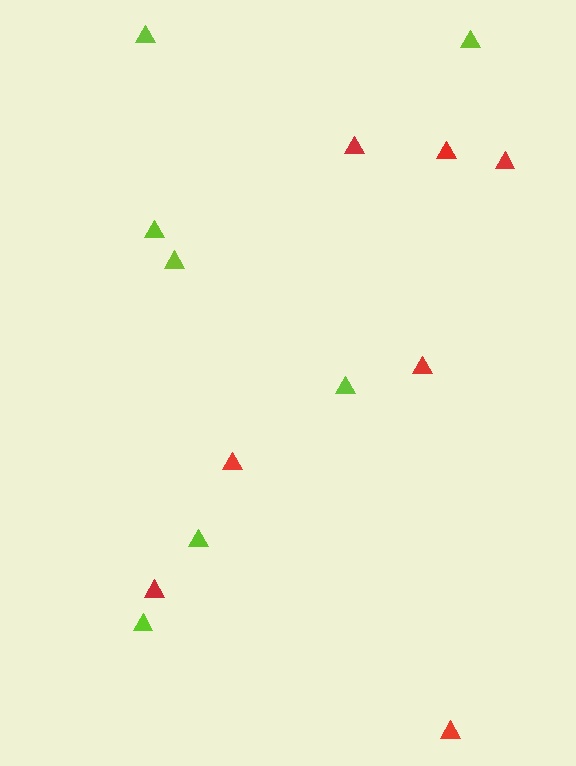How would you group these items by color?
There are 2 groups: one group of lime triangles (7) and one group of red triangles (7).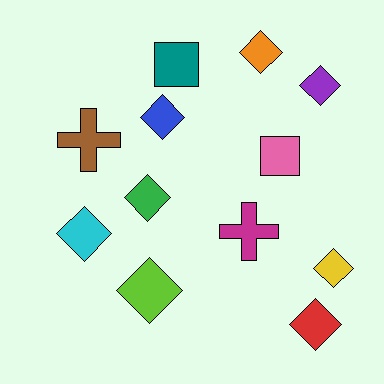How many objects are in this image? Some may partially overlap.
There are 12 objects.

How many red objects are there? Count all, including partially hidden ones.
There is 1 red object.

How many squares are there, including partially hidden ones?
There are 2 squares.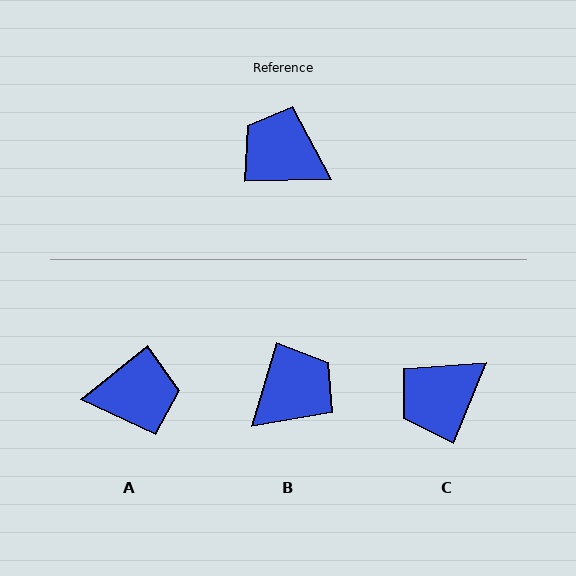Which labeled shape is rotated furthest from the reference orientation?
A, about 143 degrees away.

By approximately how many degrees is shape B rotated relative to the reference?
Approximately 108 degrees clockwise.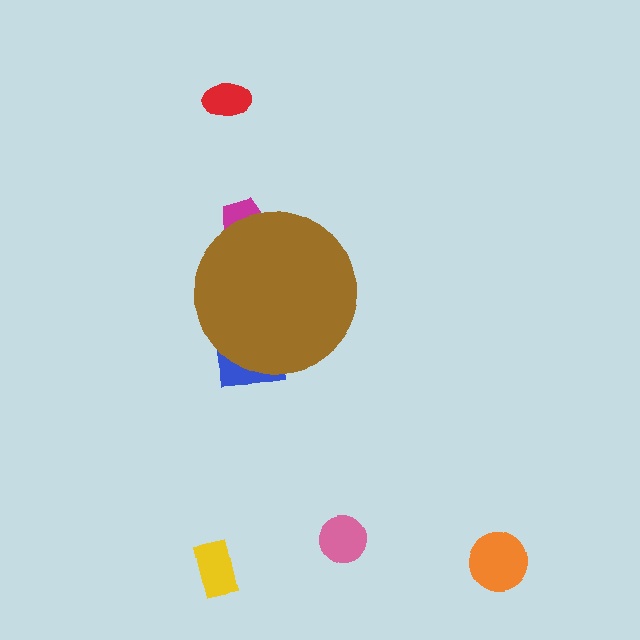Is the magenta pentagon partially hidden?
Yes, the magenta pentagon is partially hidden behind the brown circle.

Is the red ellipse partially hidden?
No, the red ellipse is fully visible.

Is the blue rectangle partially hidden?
Yes, the blue rectangle is partially hidden behind the brown circle.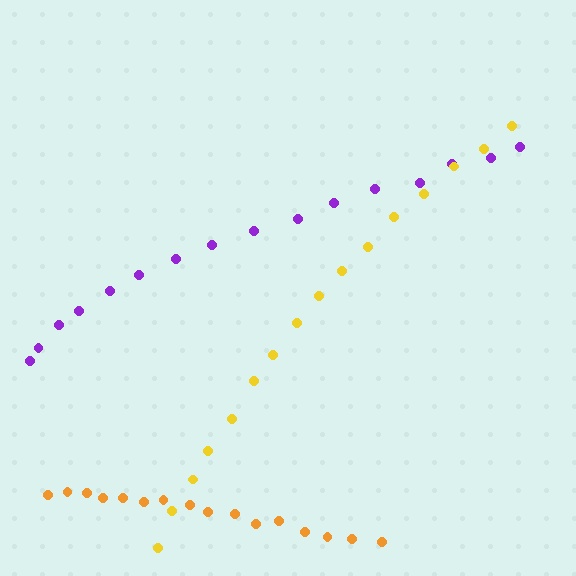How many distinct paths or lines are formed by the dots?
There are 3 distinct paths.